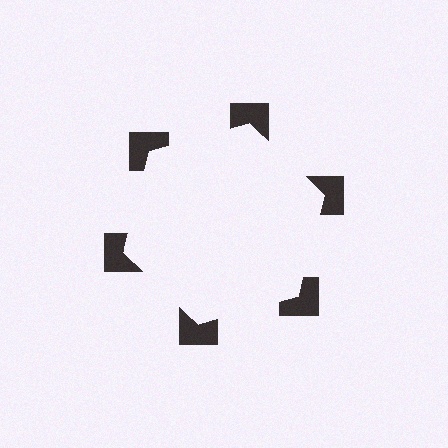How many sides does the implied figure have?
6 sides.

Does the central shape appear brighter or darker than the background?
It typically appears slightly brighter than the background, even though no actual brightness change is drawn.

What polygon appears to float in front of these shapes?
An illusory hexagon — its edges are inferred from the aligned wedge cuts in the notched squares, not physically drawn.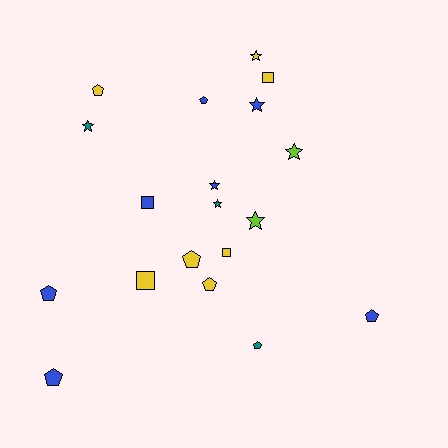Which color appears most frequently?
Blue, with 7 objects.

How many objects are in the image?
There are 19 objects.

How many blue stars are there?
There are 2 blue stars.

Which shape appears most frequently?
Pentagon, with 8 objects.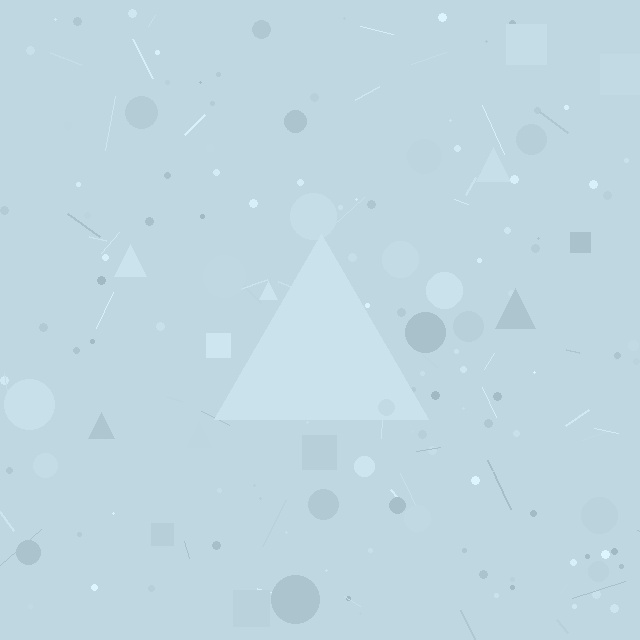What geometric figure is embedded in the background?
A triangle is embedded in the background.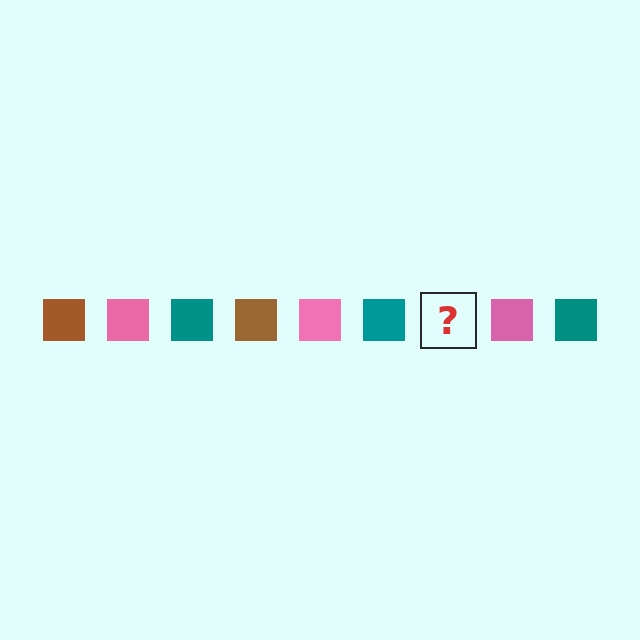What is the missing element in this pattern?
The missing element is a brown square.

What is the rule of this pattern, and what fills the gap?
The rule is that the pattern cycles through brown, pink, teal squares. The gap should be filled with a brown square.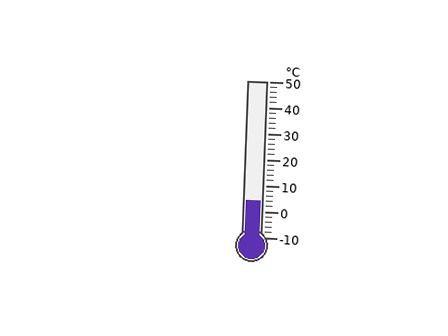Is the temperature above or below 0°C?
The temperature is above 0°C.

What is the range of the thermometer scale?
The thermometer scale ranges from -10°C to 50°C.